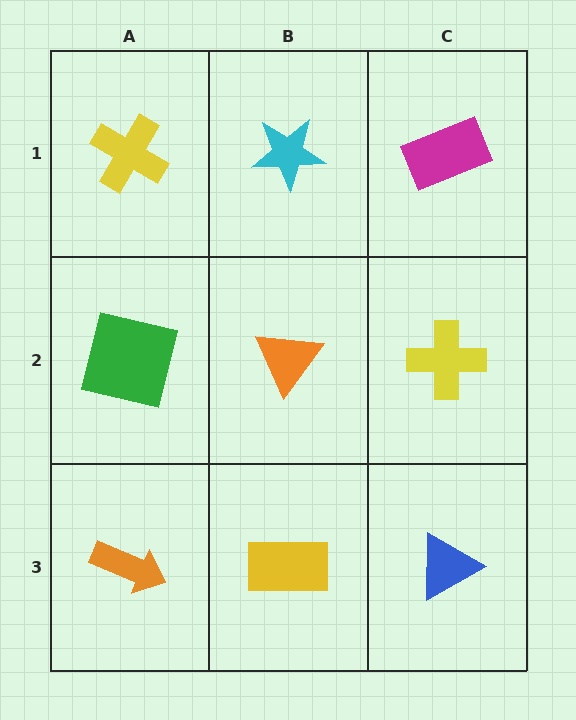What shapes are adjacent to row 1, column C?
A yellow cross (row 2, column C), a cyan star (row 1, column B).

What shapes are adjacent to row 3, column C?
A yellow cross (row 2, column C), a yellow rectangle (row 3, column B).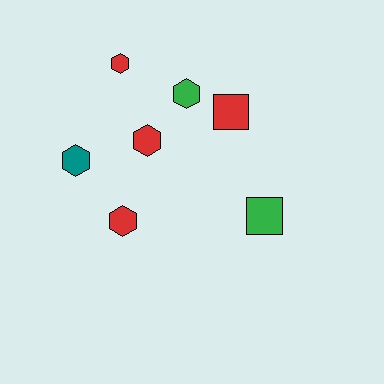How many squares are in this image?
There are 2 squares.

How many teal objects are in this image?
There is 1 teal object.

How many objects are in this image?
There are 7 objects.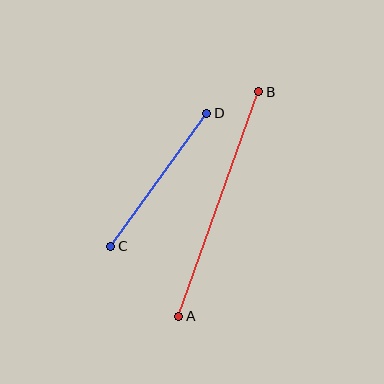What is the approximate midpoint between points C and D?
The midpoint is at approximately (159, 180) pixels.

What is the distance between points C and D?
The distance is approximately 164 pixels.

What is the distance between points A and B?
The distance is approximately 238 pixels.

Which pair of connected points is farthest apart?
Points A and B are farthest apart.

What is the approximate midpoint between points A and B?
The midpoint is at approximately (219, 204) pixels.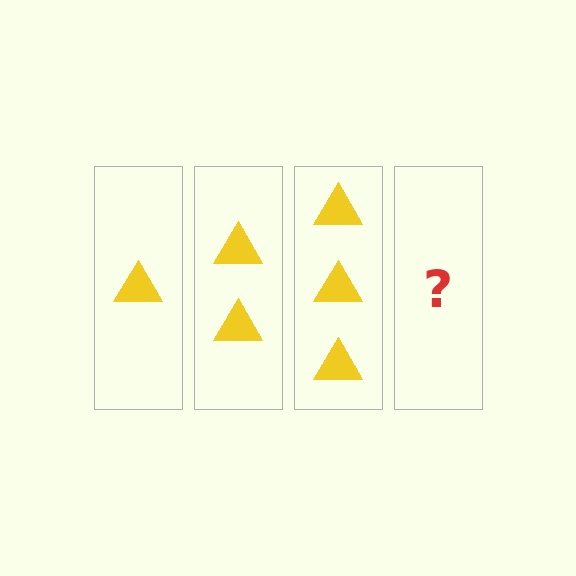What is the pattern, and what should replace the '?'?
The pattern is that each step adds one more triangle. The '?' should be 4 triangles.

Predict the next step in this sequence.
The next step is 4 triangles.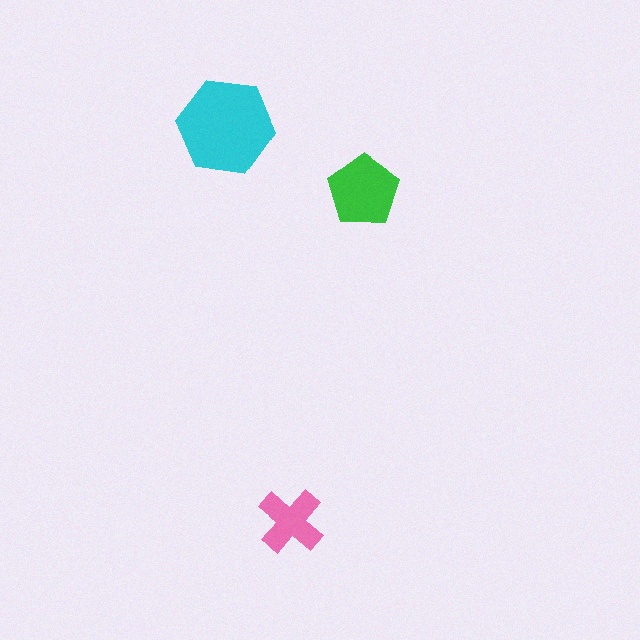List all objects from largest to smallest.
The cyan hexagon, the green pentagon, the pink cross.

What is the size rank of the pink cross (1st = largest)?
3rd.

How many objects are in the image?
There are 3 objects in the image.